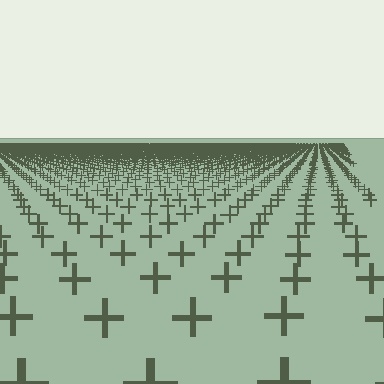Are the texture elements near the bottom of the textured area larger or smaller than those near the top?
Larger. Near the bottom, elements are closer to the viewer and appear at a bigger on-screen size.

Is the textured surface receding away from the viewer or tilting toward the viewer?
The surface is receding away from the viewer. Texture elements get smaller and denser toward the top.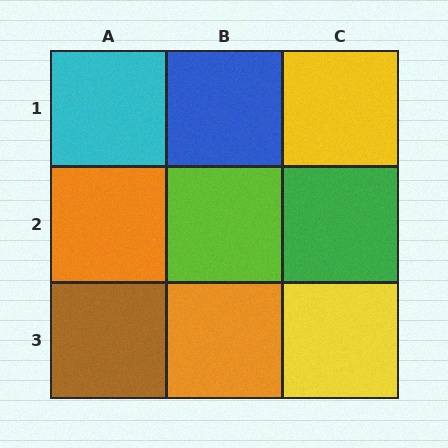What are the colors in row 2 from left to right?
Orange, lime, green.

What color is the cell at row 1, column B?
Blue.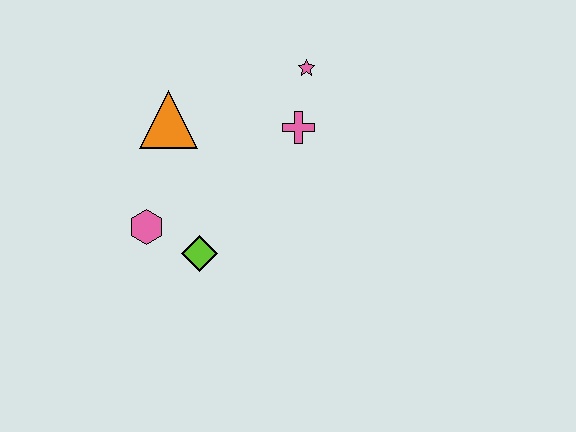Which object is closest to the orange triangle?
The pink hexagon is closest to the orange triangle.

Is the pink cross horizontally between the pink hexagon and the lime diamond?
No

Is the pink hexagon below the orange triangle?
Yes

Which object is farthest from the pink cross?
The pink hexagon is farthest from the pink cross.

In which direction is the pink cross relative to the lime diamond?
The pink cross is above the lime diamond.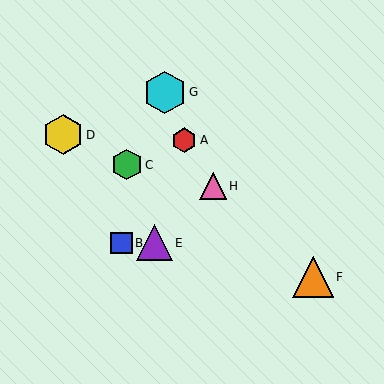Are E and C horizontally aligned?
No, E is at y≈243 and C is at y≈165.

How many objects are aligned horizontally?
2 objects (B, E) are aligned horizontally.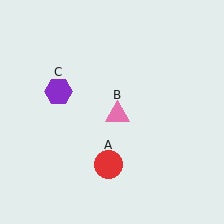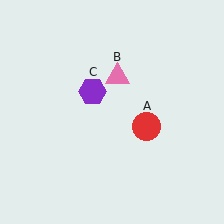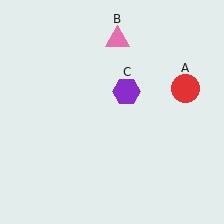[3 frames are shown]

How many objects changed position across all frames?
3 objects changed position: red circle (object A), pink triangle (object B), purple hexagon (object C).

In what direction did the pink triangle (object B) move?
The pink triangle (object B) moved up.